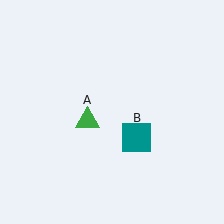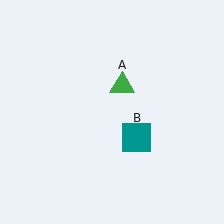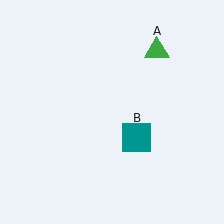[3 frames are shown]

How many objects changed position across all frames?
1 object changed position: green triangle (object A).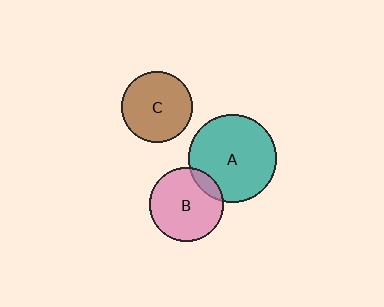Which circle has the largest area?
Circle A (teal).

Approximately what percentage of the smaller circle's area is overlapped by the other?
Approximately 10%.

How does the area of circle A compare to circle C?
Approximately 1.5 times.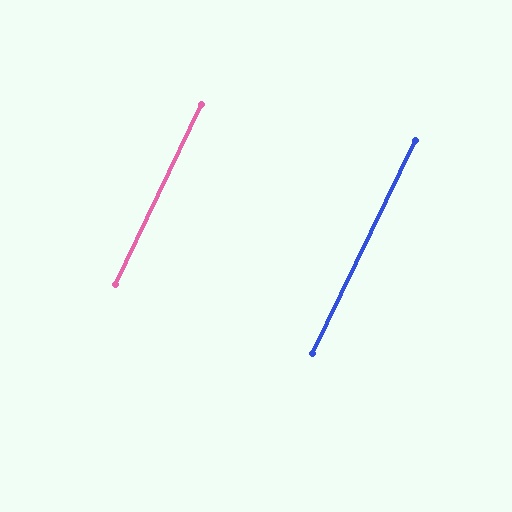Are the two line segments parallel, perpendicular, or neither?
Parallel — their directions differ by only 0.4°.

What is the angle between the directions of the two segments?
Approximately 0 degrees.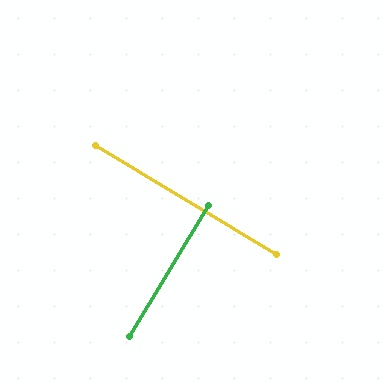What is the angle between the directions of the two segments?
Approximately 90 degrees.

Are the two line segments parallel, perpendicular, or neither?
Perpendicular — they meet at approximately 90°.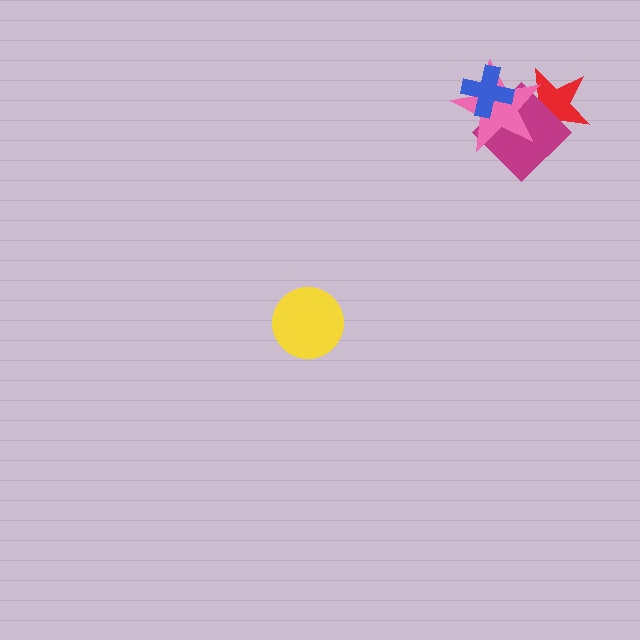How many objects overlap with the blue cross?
2 objects overlap with the blue cross.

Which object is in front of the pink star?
The blue cross is in front of the pink star.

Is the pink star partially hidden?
Yes, it is partially covered by another shape.